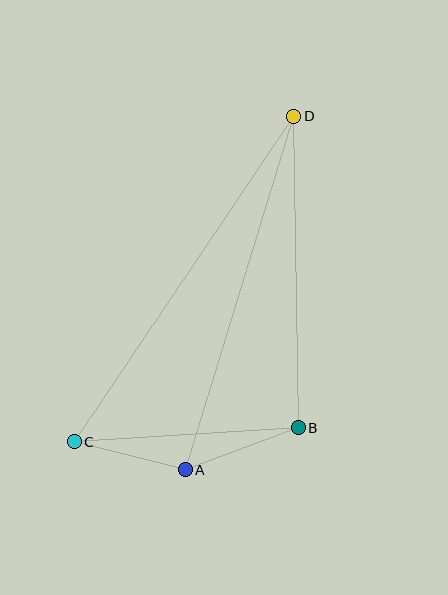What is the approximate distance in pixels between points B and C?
The distance between B and C is approximately 224 pixels.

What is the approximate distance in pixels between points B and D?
The distance between B and D is approximately 312 pixels.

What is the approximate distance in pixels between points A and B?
The distance between A and B is approximately 121 pixels.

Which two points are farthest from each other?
Points C and D are farthest from each other.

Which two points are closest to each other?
Points A and C are closest to each other.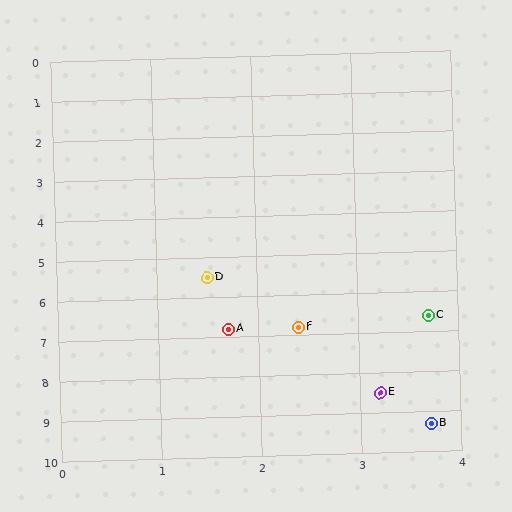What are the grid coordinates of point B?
Point B is at approximately (3.7, 9.3).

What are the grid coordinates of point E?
Point E is at approximately (3.2, 8.5).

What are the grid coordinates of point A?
Point A is at approximately (1.7, 6.8).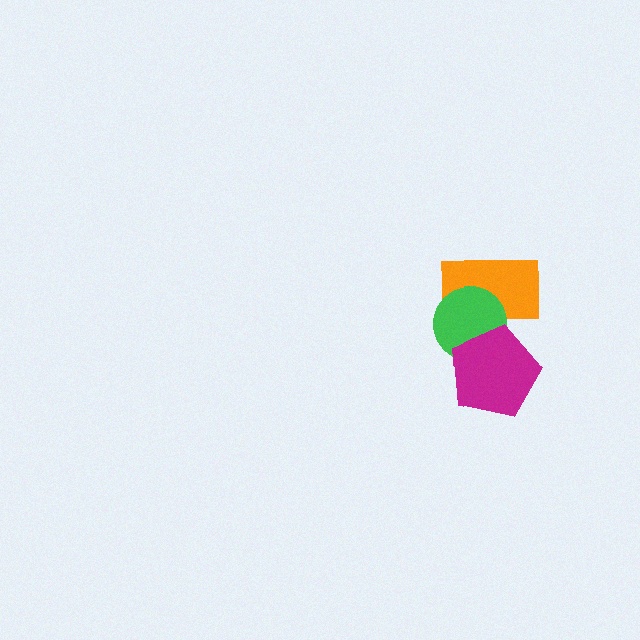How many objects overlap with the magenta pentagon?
2 objects overlap with the magenta pentagon.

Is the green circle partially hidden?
Yes, it is partially covered by another shape.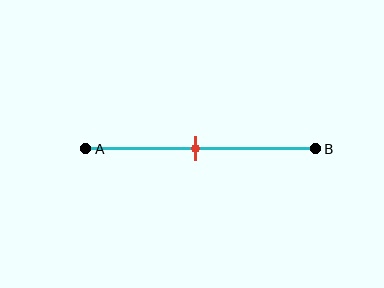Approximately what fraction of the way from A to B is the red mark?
The red mark is approximately 50% of the way from A to B.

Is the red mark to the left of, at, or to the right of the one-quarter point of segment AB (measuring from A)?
The red mark is to the right of the one-quarter point of segment AB.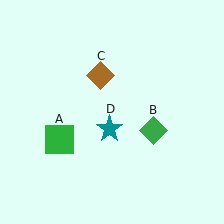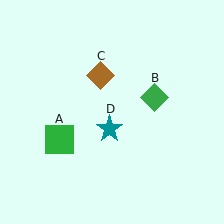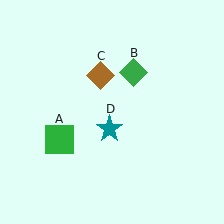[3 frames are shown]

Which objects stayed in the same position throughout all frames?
Green square (object A) and brown diamond (object C) and teal star (object D) remained stationary.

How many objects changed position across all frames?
1 object changed position: green diamond (object B).